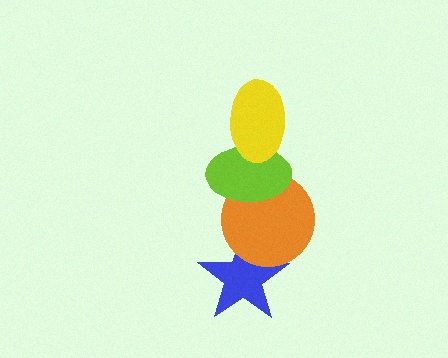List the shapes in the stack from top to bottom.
From top to bottom: the yellow ellipse, the lime ellipse, the orange circle, the blue star.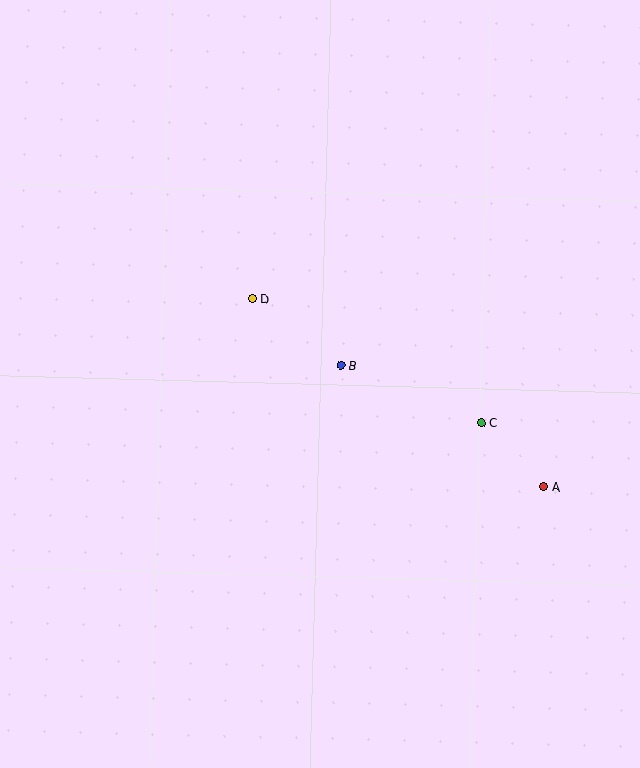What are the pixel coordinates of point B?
Point B is at (341, 365).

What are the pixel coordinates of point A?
Point A is at (544, 487).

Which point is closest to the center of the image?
Point B at (341, 365) is closest to the center.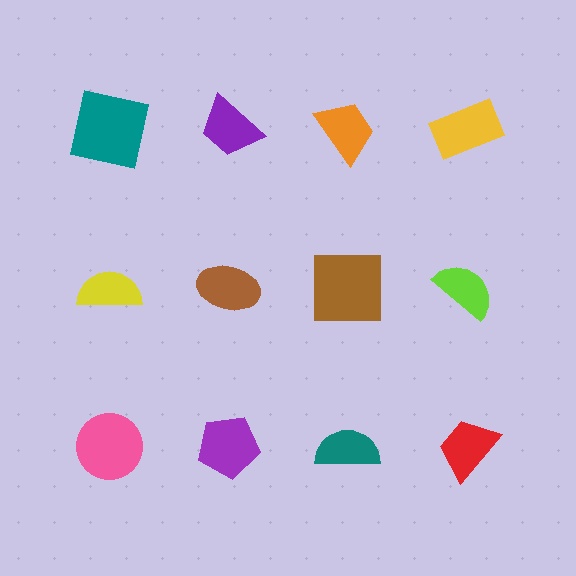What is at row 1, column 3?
An orange trapezoid.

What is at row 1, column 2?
A purple trapezoid.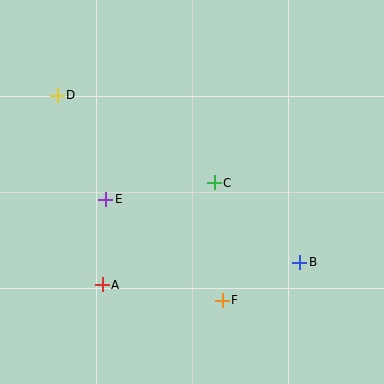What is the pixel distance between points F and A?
The distance between F and A is 121 pixels.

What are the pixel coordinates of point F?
Point F is at (222, 300).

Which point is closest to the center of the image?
Point C at (214, 183) is closest to the center.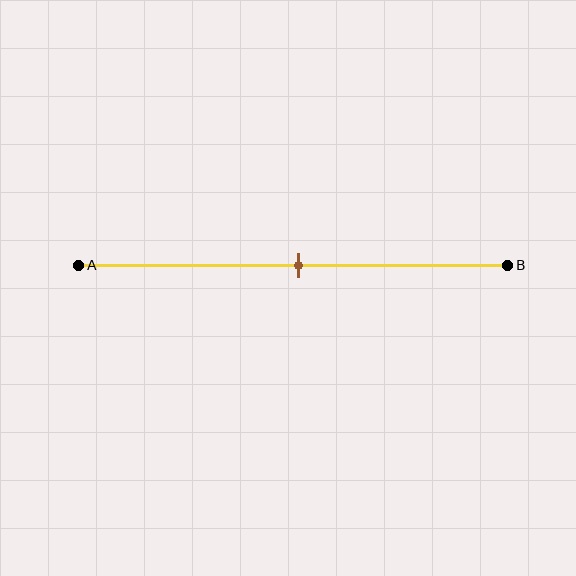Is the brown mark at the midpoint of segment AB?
Yes, the mark is approximately at the midpoint.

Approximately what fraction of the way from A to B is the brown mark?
The brown mark is approximately 50% of the way from A to B.